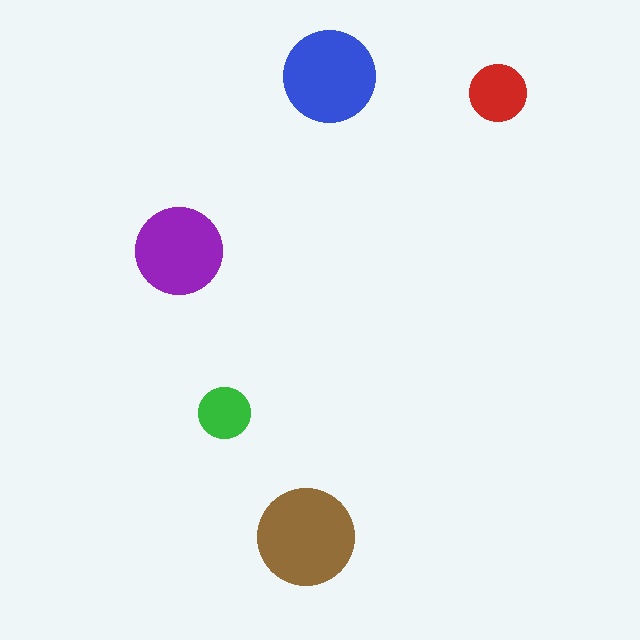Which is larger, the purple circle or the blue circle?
The blue one.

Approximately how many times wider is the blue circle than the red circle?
About 1.5 times wider.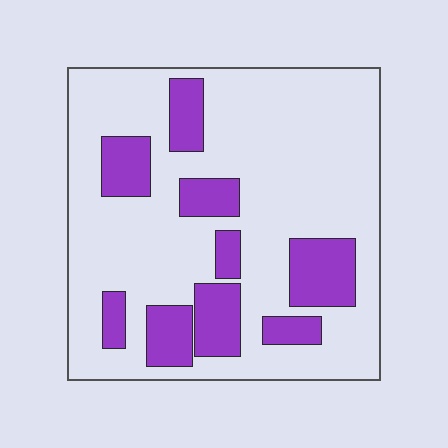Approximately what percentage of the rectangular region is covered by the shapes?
Approximately 25%.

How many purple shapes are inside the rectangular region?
9.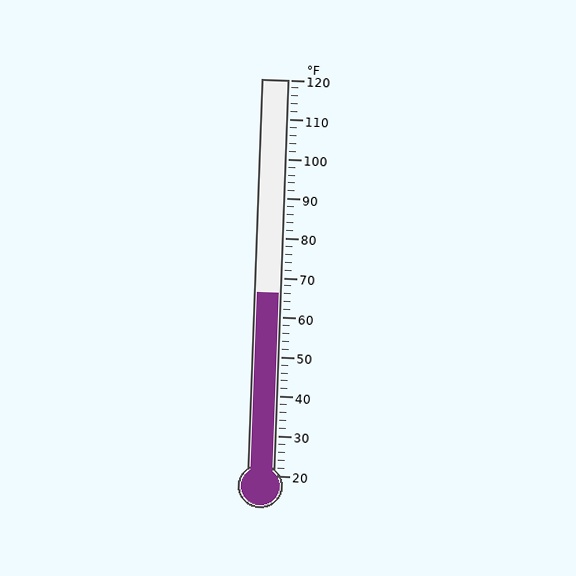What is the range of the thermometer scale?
The thermometer scale ranges from 20°F to 120°F.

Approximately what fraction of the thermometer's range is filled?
The thermometer is filled to approximately 45% of its range.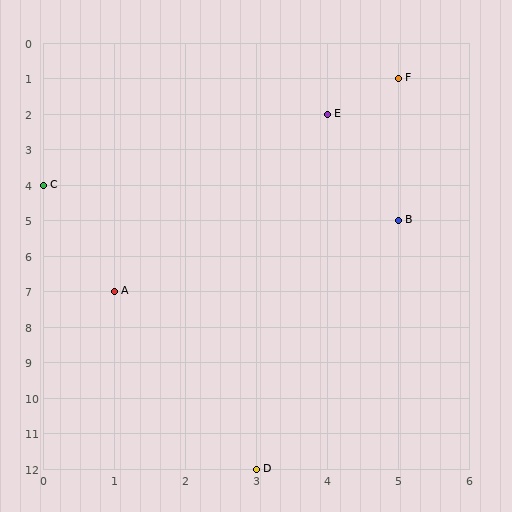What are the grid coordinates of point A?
Point A is at grid coordinates (1, 7).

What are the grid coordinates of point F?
Point F is at grid coordinates (5, 1).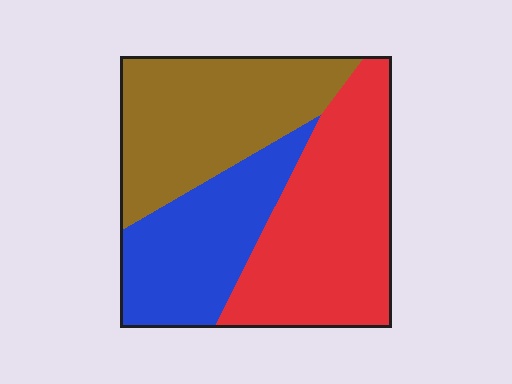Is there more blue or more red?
Red.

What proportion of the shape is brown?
Brown takes up between a third and a half of the shape.